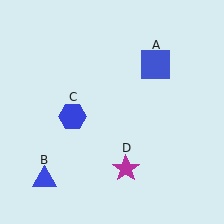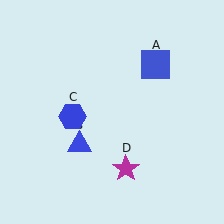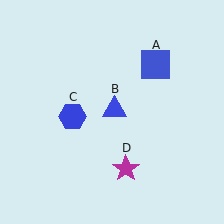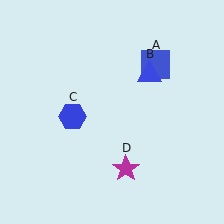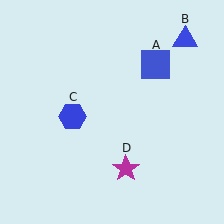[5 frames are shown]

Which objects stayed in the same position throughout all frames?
Blue square (object A) and blue hexagon (object C) and magenta star (object D) remained stationary.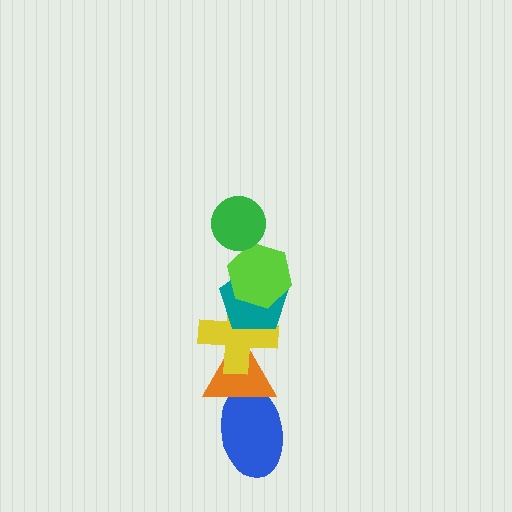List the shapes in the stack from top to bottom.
From top to bottom: the green circle, the lime hexagon, the teal pentagon, the yellow cross, the orange triangle, the blue ellipse.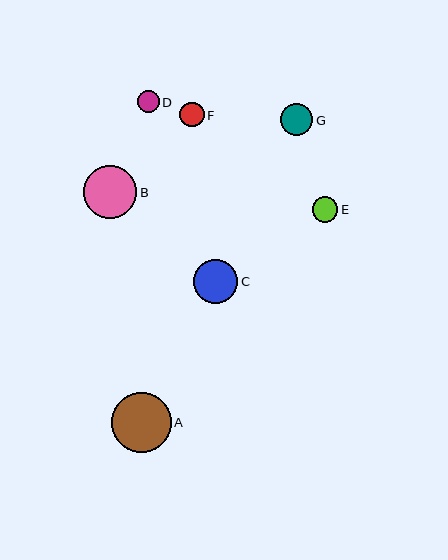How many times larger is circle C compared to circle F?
Circle C is approximately 1.8 times the size of circle F.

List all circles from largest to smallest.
From largest to smallest: A, B, C, G, E, F, D.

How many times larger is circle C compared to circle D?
Circle C is approximately 2.0 times the size of circle D.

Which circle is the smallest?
Circle D is the smallest with a size of approximately 22 pixels.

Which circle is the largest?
Circle A is the largest with a size of approximately 60 pixels.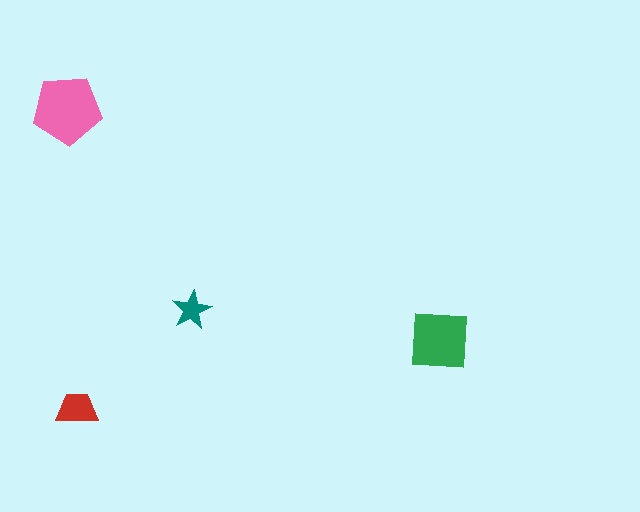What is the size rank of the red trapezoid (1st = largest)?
3rd.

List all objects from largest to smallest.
The pink pentagon, the green square, the red trapezoid, the teal star.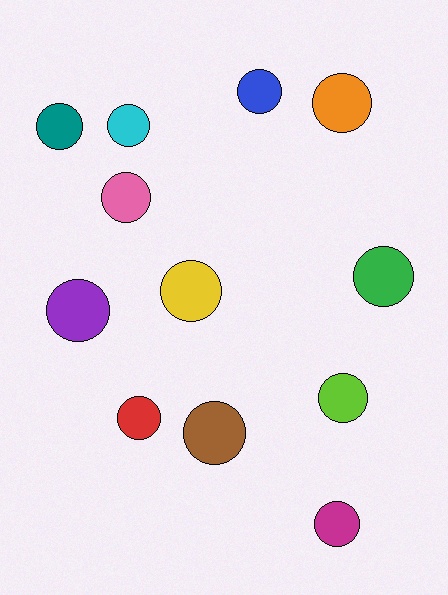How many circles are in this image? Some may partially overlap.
There are 12 circles.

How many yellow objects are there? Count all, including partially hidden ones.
There is 1 yellow object.